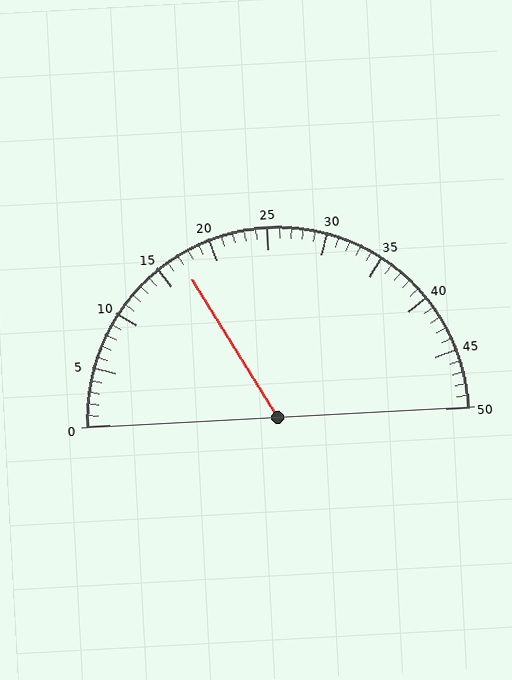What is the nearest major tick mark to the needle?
The nearest major tick mark is 15.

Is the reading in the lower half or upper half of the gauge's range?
The reading is in the lower half of the range (0 to 50).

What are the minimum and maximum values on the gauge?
The gauge ranges from 0 to 50.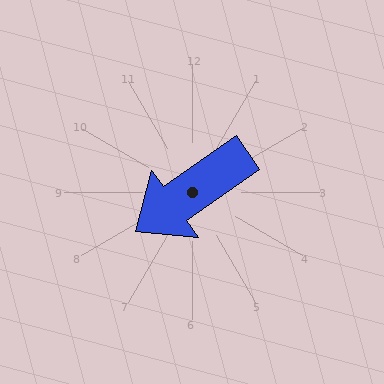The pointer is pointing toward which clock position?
Roughly 8 o'clock.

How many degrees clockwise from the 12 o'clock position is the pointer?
Approximately 235 degrees.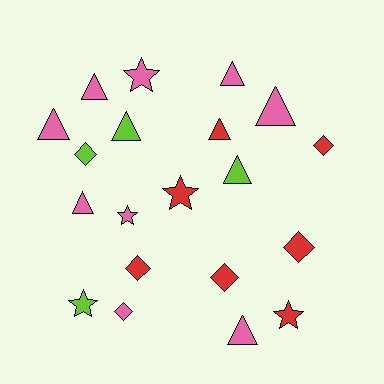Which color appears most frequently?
Pink, with 9 objects.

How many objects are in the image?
There are 20 objects.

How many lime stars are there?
There is 1 lime star.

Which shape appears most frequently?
Triangle, with 9 objects.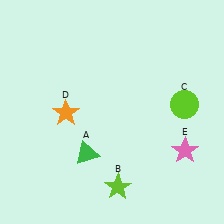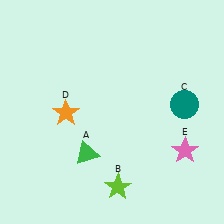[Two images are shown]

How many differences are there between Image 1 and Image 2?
There is 1 difference between the two images.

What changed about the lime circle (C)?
In Image 1, C is lime. In Image 2, it changed to teal.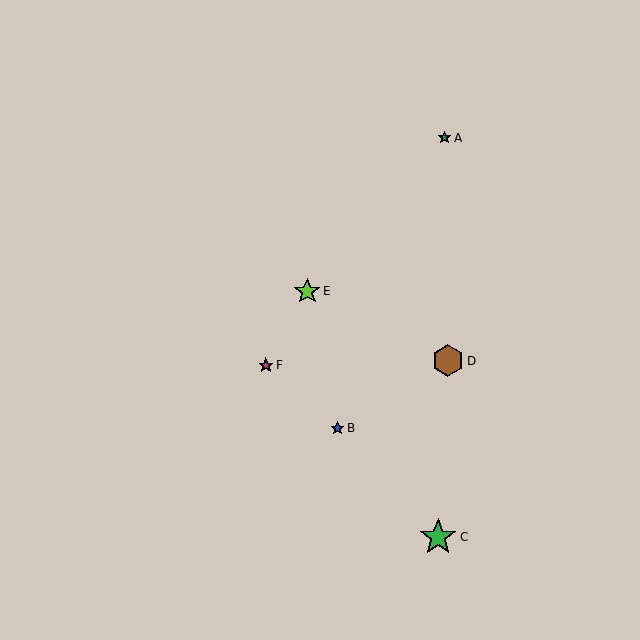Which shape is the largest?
The green star (labeled C) is the largest.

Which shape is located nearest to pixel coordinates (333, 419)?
The blue star (labeled B) at (338, 428) is nearest to that location.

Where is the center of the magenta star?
The center of the magenta star is at (266, 365).